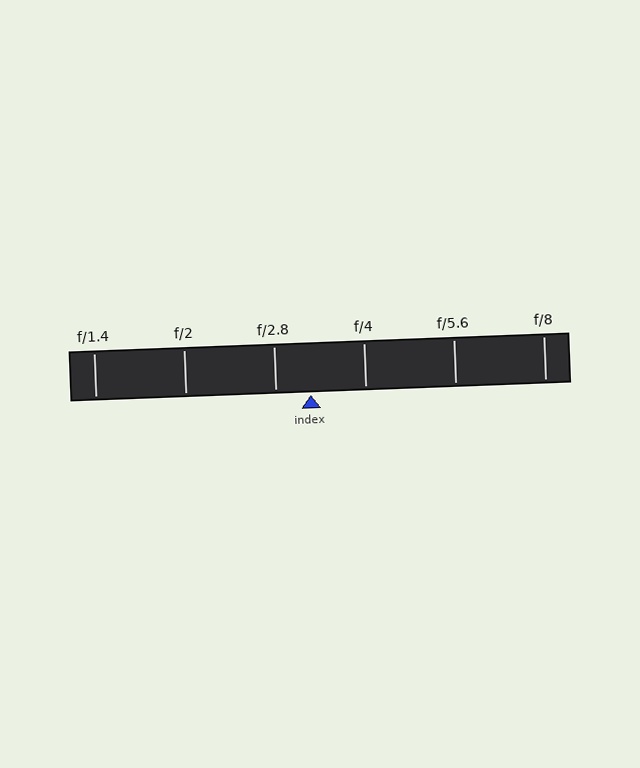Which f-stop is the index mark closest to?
The index mark is closest to f/2.8.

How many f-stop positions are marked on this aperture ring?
There are 6 f-stop positions marked.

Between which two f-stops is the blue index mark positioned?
The index mark is between f/2.8 and f/4.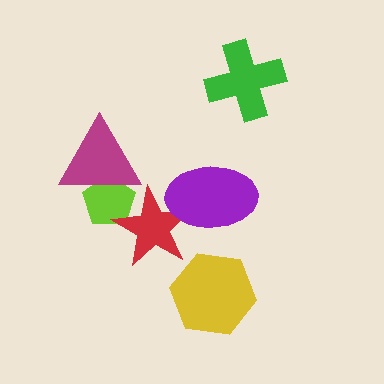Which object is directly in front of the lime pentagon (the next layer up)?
The red star is directly in front of the lime pentagon.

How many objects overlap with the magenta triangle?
1 object overlaps with the magenta triangle.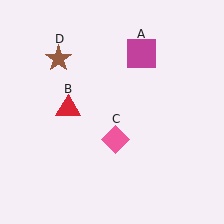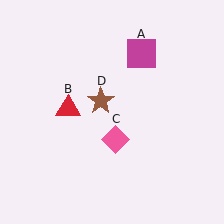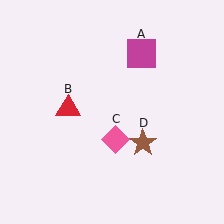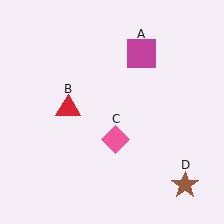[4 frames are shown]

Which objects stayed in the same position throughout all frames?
Magenta square (object A) and red triangle (object B) and pink diamond (object C) remained stationary.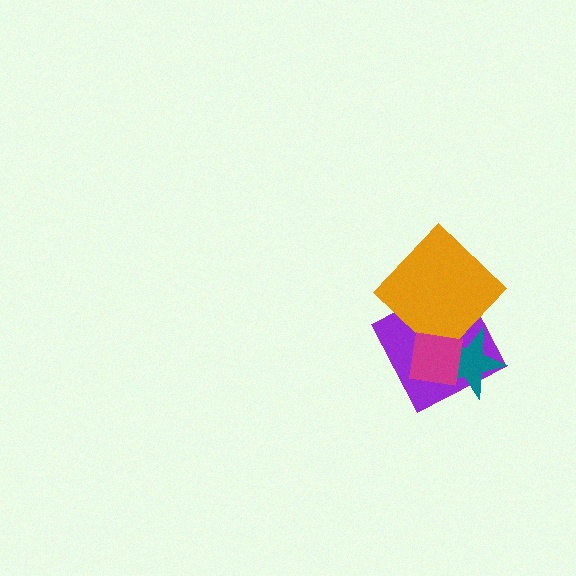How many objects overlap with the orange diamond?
2 objects overlap with the orange diamond.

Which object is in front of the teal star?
The magenta square is in front of the teal star.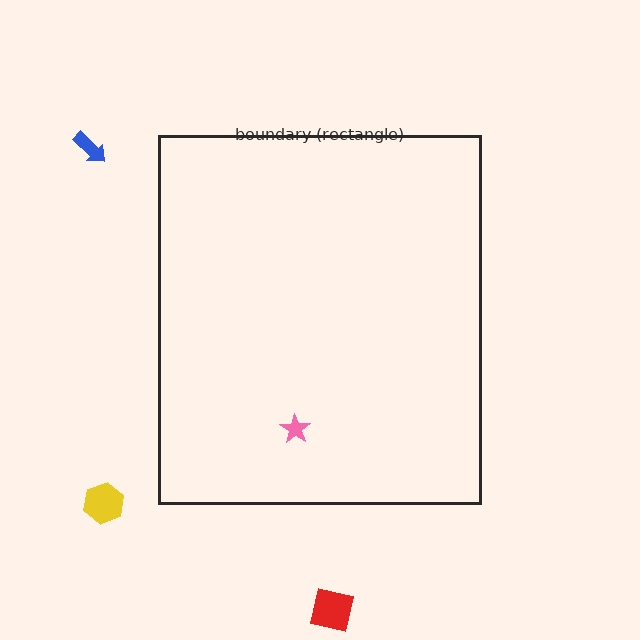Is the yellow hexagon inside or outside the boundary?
Outside.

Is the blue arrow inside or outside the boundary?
Outside.